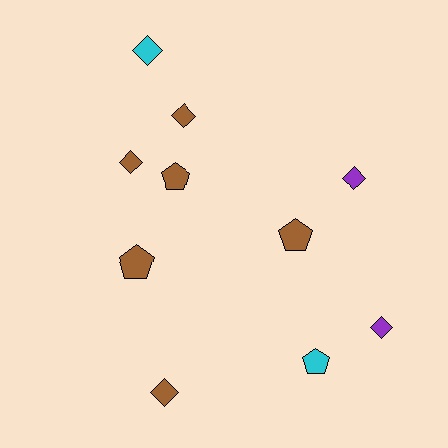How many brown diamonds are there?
There are 3 brown diamonds.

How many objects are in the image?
There are 10 objects.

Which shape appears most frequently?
Diamond, with 6 objects.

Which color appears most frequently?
Brown, with 6 objects.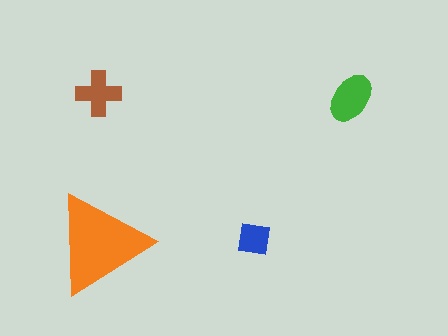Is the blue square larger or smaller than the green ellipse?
Smaller.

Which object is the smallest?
The blue square.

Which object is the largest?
The orange triangle.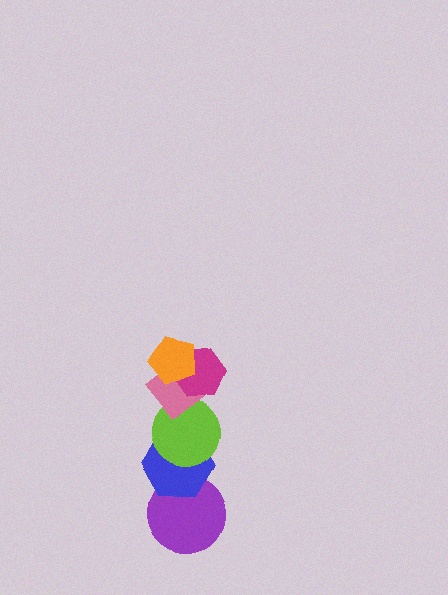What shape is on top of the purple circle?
The blue hexagon is on top of the purple circle.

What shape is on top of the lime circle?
The pink diamond is on top of the lime circle.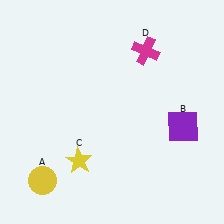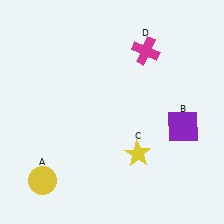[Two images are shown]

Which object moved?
The yellow star (C) moved right.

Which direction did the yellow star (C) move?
The yellow star (C) moved right.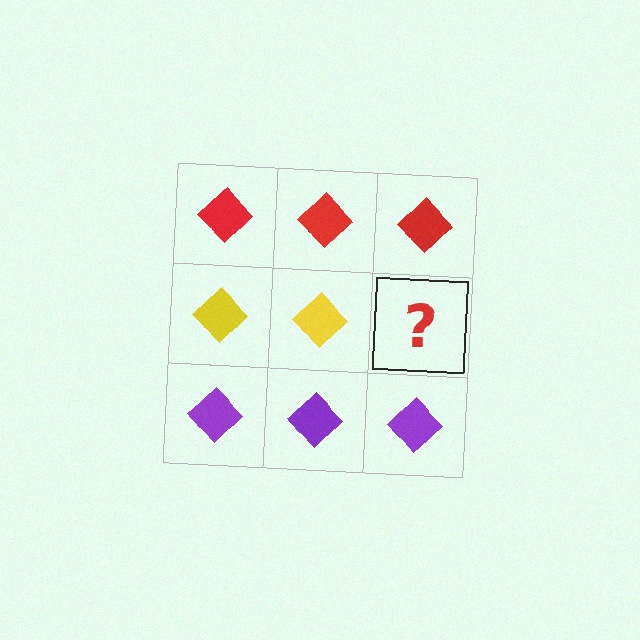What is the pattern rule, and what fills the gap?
The rule is that each row has a consistent color. The gap should be filled with a yellow diamond.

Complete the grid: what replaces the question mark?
The question mark should be replaced with a yellow diamond.